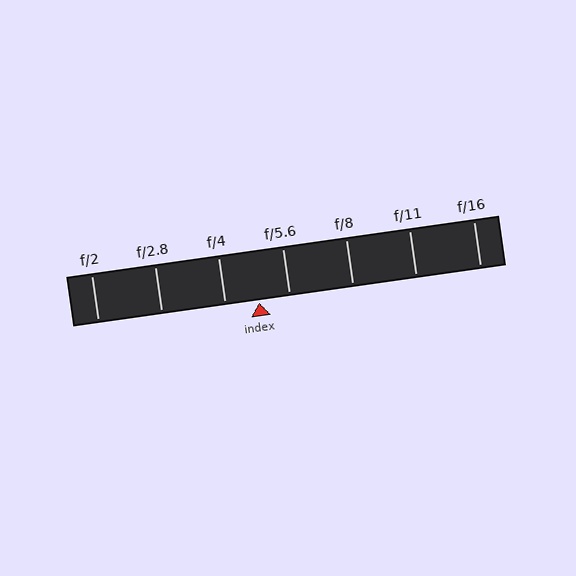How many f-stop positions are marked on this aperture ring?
There are 7 f-stop positions marked.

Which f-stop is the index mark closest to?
The index mark is closest to f/5.6.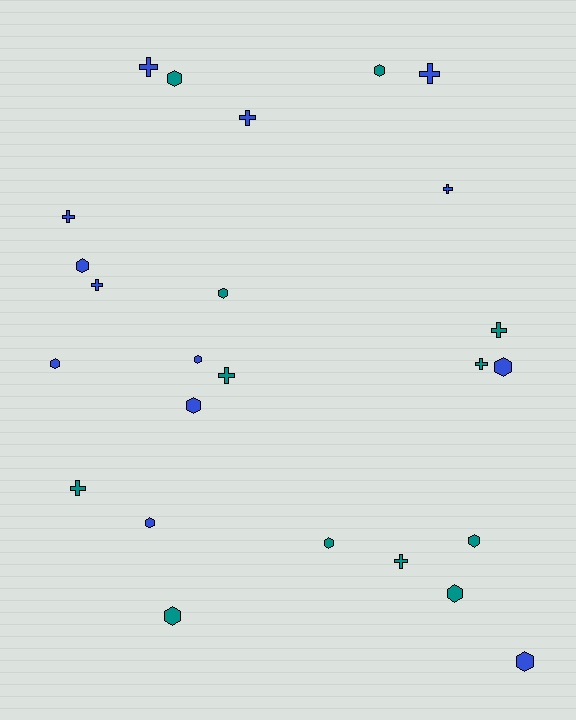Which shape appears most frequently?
Hexagon, with 14 objects.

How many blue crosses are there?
There are 6 blue crosses.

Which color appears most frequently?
Blue, with 13 objects.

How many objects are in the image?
There are 25 objects.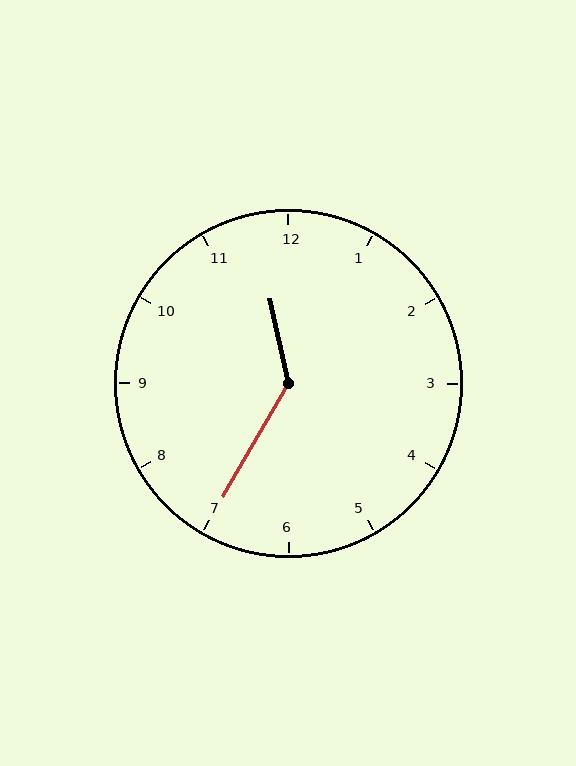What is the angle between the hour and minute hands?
Approximately 138 degrees.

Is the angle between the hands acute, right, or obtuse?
It is obtuse.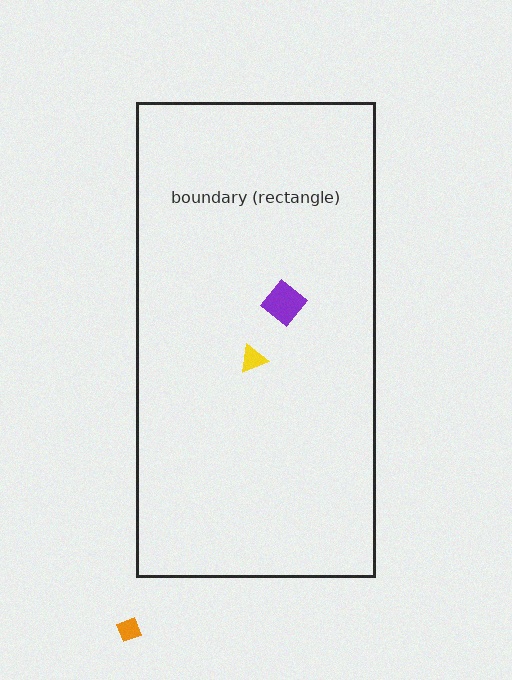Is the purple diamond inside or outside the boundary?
Inside.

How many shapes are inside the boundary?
2 inside, 1 outside.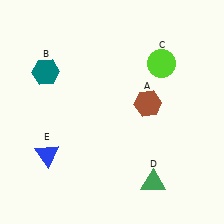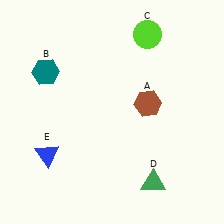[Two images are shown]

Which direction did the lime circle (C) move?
The lime circle (C) moved up.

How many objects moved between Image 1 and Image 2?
1 object moved between the two images.